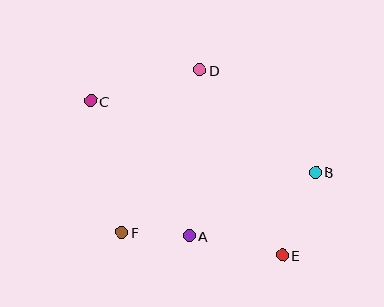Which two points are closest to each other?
Points A and F are closest to each other.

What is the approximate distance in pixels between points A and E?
The distance between A and E is approximately 95 pixels.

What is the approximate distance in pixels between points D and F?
The distance between D and F is approximately 180 pixels.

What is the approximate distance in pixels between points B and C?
The distance between B and C is approximately 236 pixels.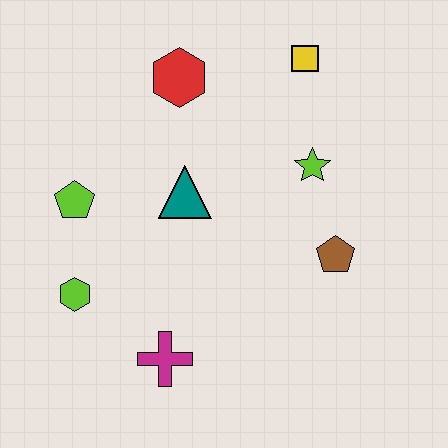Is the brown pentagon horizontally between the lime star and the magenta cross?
No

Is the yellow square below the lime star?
No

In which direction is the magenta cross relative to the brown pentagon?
The magenta cross is to the left of the brown pentagon.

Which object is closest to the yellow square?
The lime star is closest to the yellow square.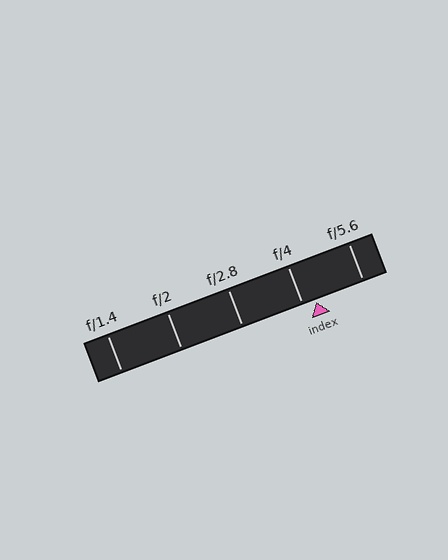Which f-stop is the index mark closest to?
The index mark is closest to f/4.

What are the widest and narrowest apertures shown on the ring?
The widest aperture shown is f/1.4 and the narrowest is f/5.6.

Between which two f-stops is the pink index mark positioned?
The index mark is between f/4 and f/5.6.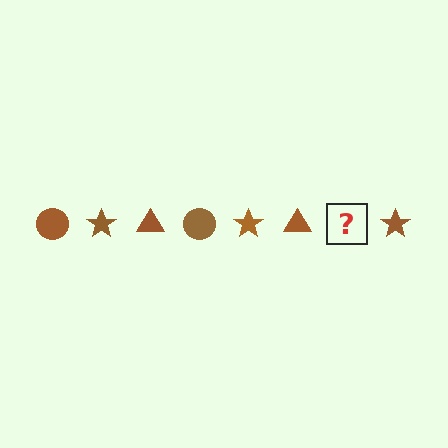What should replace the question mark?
The question mark should be replaced with a brown circle.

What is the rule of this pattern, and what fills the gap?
The rule is that the pattern cycles through circle, star, triangle shapes in brown. The gap should be filled with a brown circle.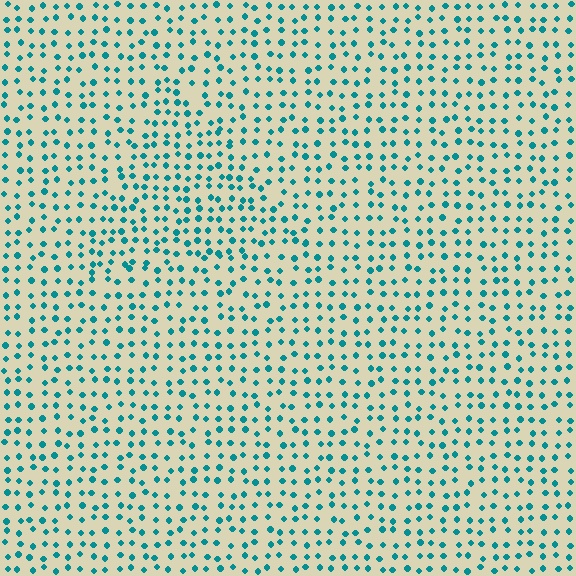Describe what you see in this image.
The image contains small teal elements arranged at two different densities. A triangle-shaped region is visible where the elements are more densely packed than the surrounding area.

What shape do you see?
I see a triangle.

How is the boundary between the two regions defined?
The boundary is defined by a change in element density (approximately 1.4x ratio). All elements are the same color, size, and shape.